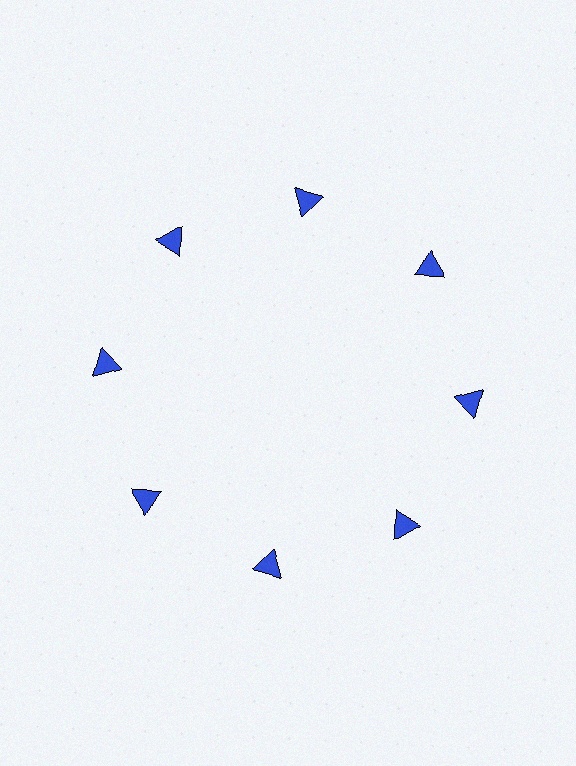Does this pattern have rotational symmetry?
Yes, this pattern has 8-fold rotational symmetry. It looks the same after rotating 45 degrees around the center.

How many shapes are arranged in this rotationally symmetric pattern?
There are 8 shapes, arranged in 8 groups of 1.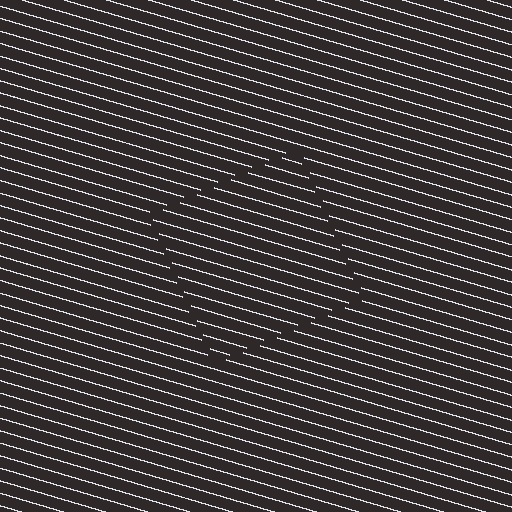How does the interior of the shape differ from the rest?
The interior of the shape contains the same grating, shifted by half a period — the contour is defined by the phase discontinuity where line-ends from the inner and outer gratings abut.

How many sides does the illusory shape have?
4 sides — the line-ends trace a square.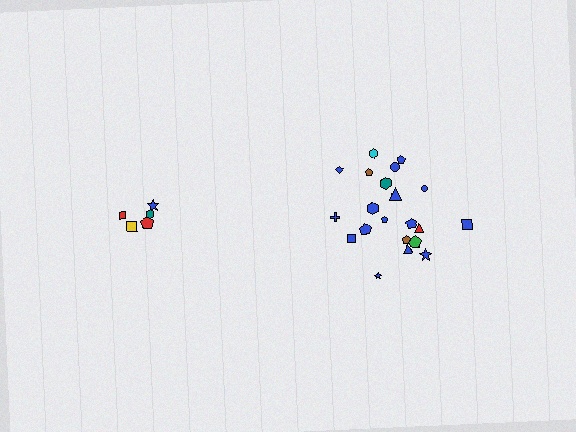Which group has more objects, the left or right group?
The right group.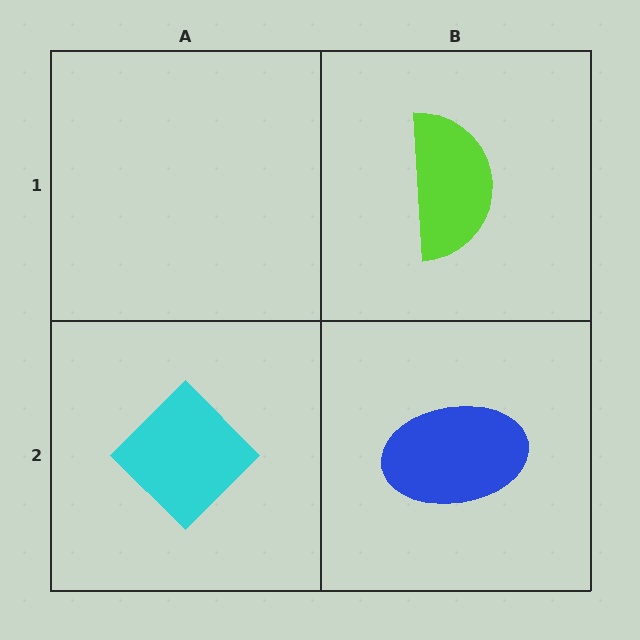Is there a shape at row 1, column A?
No, that cell is empty.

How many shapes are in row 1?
1 shape.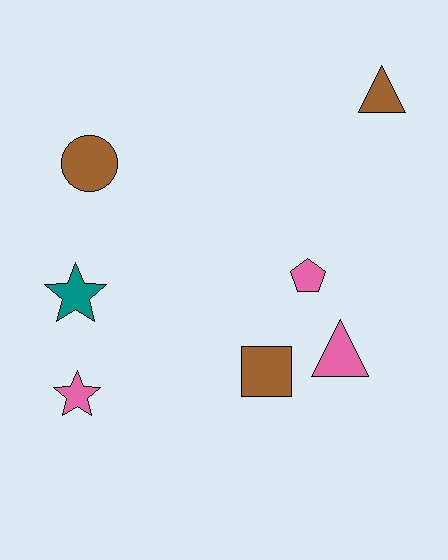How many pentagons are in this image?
There is 1 pentagon.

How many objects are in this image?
There are 7 objects.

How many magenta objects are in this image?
There are no magenta objects.